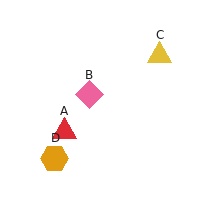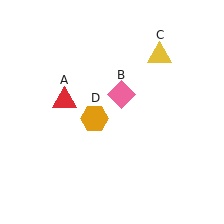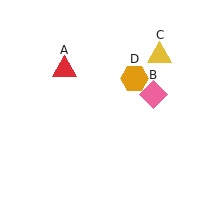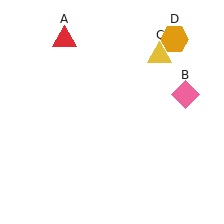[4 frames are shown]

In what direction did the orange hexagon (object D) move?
The orange hexagon (object D) moved up and to the right.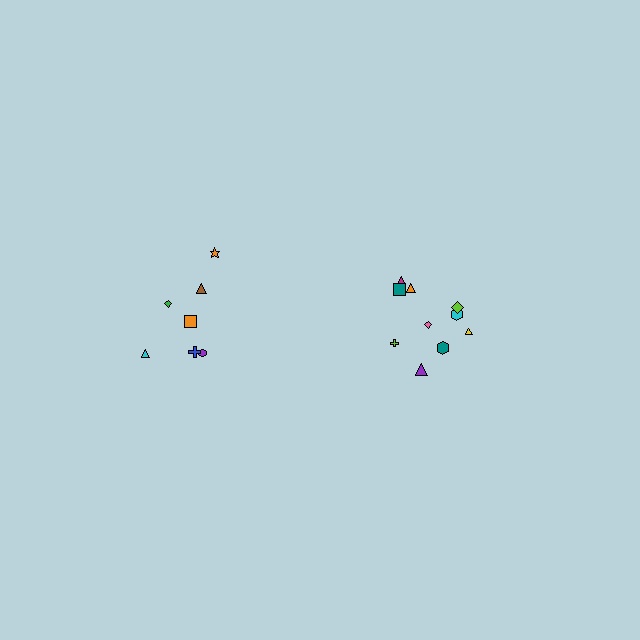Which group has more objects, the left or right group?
The right group.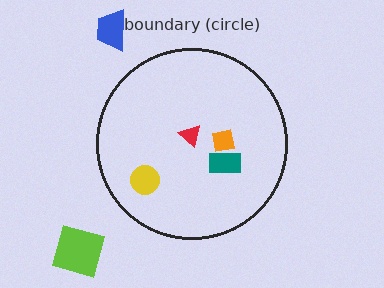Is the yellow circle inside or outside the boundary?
Inside.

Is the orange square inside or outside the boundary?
Inside.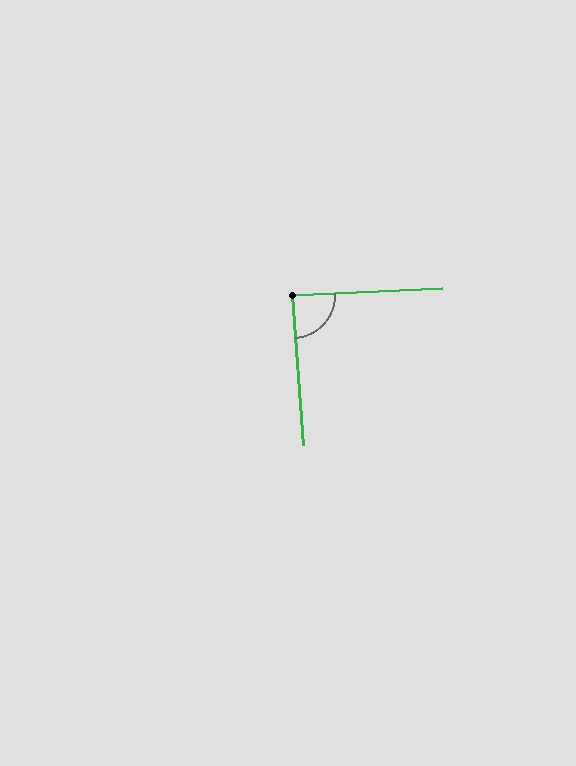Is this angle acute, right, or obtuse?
It is approximately a right angle.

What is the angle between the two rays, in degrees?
Approximately 88 degrees.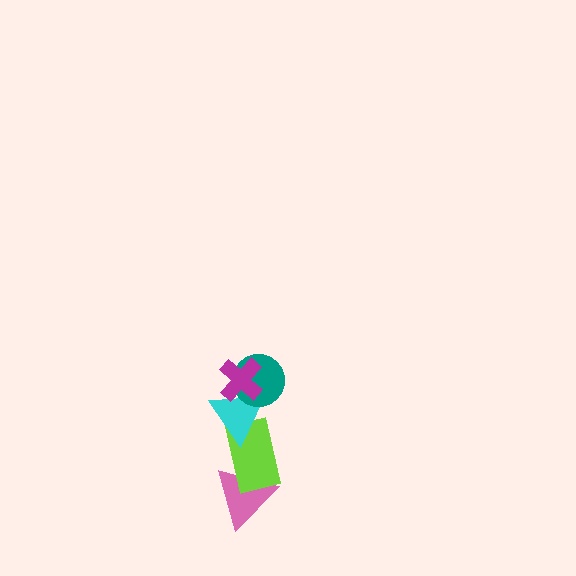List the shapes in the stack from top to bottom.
From top to bottom: the magenta cross, the teal circle, the cyan triangle, the lime rectangle, the pink triangle.